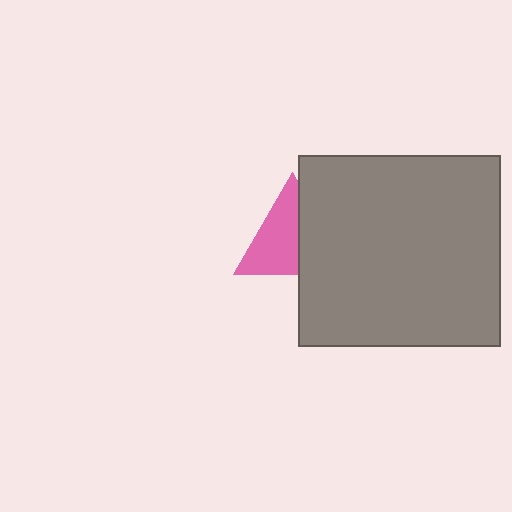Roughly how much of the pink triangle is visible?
About half of it is visible (roughly 58%).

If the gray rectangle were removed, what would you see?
You would see the complete pink triangle.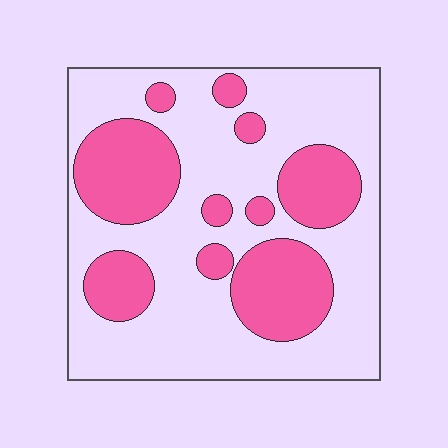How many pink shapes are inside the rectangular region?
10.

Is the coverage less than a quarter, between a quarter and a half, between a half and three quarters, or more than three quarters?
Between a quarter and a half.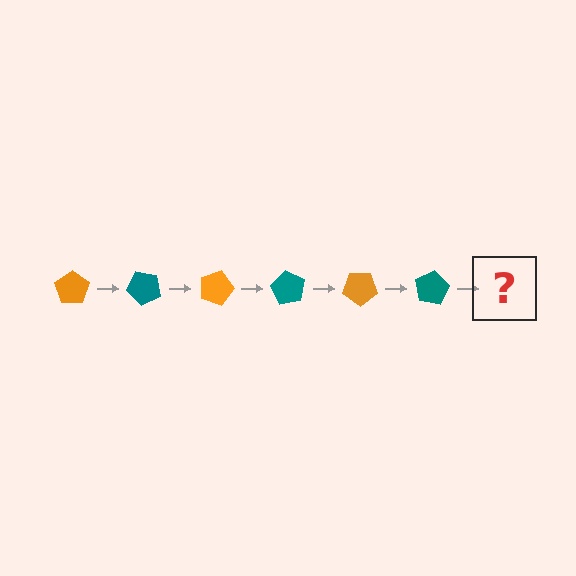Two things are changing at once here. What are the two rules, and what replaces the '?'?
The two rules are that it rotates 45 degrees each step and the color cycles through orange and teal. The '?' should be an orange pentagon, rotated 270 degrees from the start.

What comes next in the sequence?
The next element should be an orange pentagon, rotated 270 degrees from the start.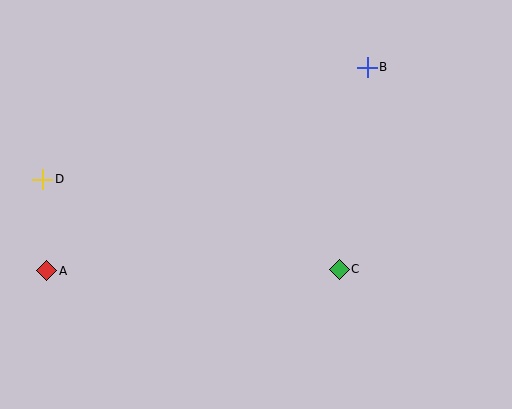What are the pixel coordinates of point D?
Point D is at (43, 180).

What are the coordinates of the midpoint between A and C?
The midpoint between A and C is at (193, 270).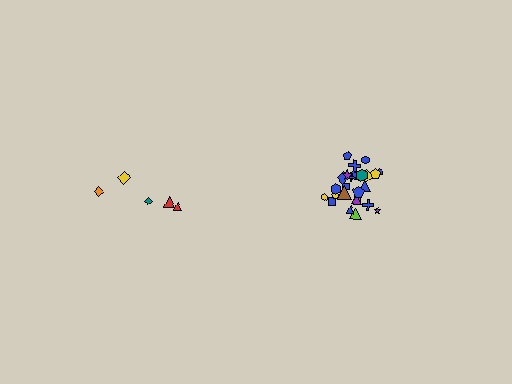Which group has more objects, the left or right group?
The right group.